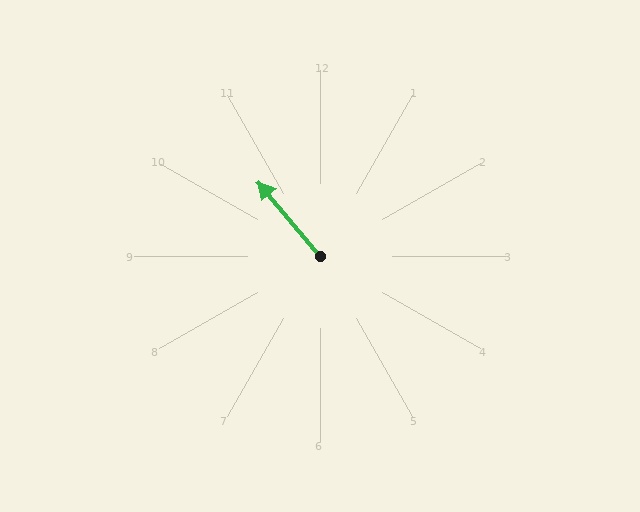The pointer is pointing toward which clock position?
Roughly 11 o'clock.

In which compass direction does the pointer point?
Northwest.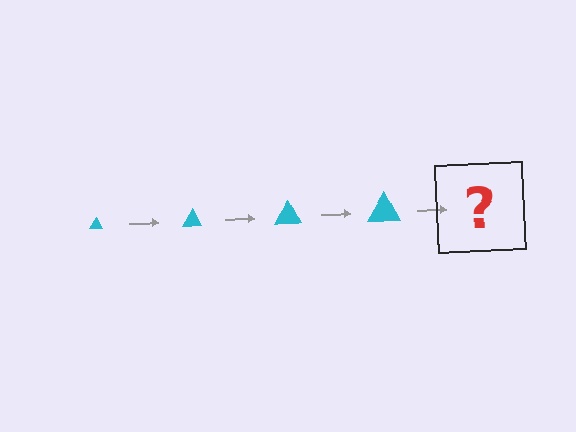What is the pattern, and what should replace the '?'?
The pattern is that the triangle gets progressively larger each step. The '?' should be a cyan triangle, larger than the previous one.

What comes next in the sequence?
The next element should be a cyan triangle, larger than the previous one.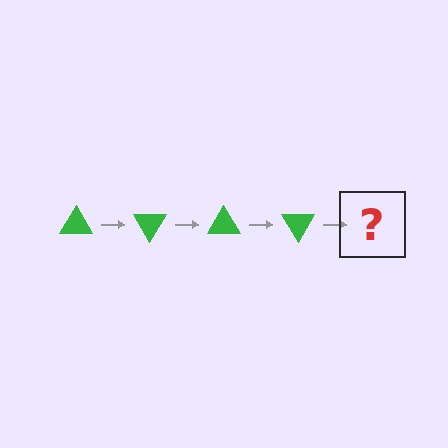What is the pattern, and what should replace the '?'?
The pattern is that the triangle rotates 60 degrees each step. The '?' should be a green triangle rotated 240 degrees.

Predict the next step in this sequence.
The next step is a green triangle rotated 240 degrees.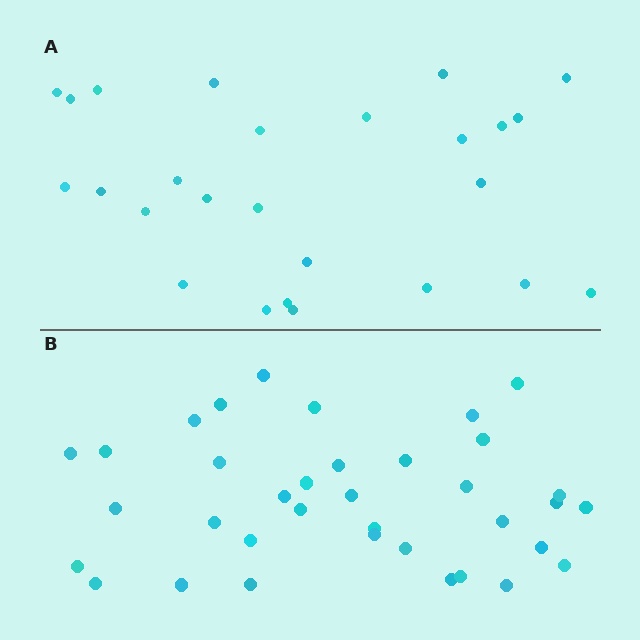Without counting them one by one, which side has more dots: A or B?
Region B (the bottom region) has more dots.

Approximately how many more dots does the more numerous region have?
Region B has roughly 10 or so more dots than region A.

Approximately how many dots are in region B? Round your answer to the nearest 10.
About 40 dots. (The exact count is 36, which rounds to 40.)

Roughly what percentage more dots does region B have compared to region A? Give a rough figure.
About 40% more.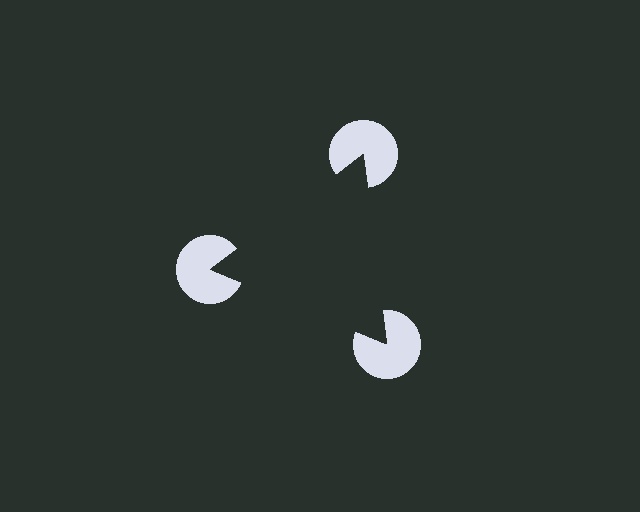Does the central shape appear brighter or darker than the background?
It typically appears slightly darker than the background, even though no actual brightness change is drawn.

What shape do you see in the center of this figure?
An illusory triangle — its edges are inferred from the aligned wedge cuts in the pac-man discs, not physically drawn.